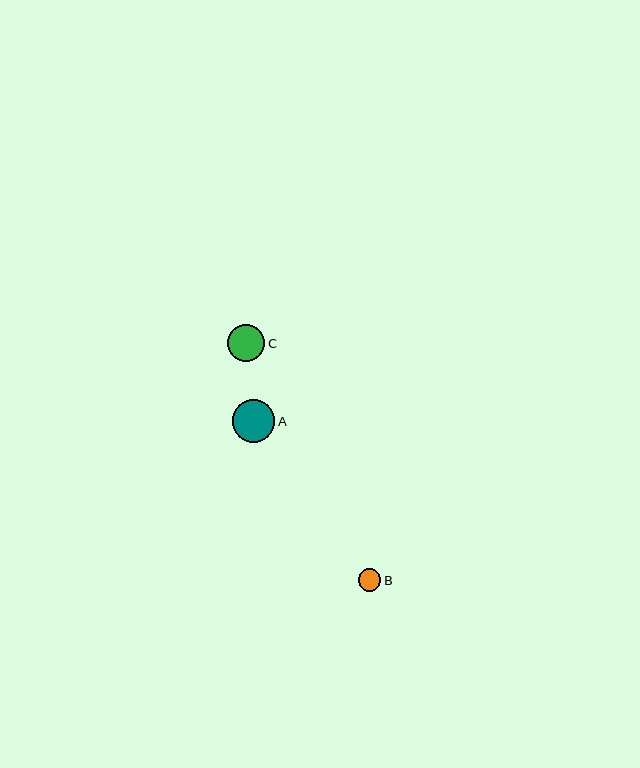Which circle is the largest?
Circle A is the largest with a size of approximately 43 pixels.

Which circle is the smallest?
Circle B is the smallest with a size of approximately 22 pixels.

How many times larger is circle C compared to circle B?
Circle C is approximately 1.7 times the size of circle B.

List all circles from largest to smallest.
From largest to smallest: A, C, B.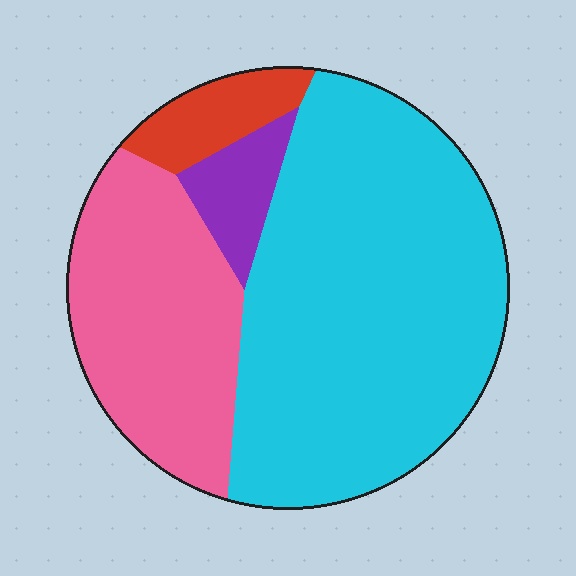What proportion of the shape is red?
Red takes up about one tenth (1/10) of the shape.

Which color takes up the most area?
Cyan, at roughly 60%.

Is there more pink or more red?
Pink.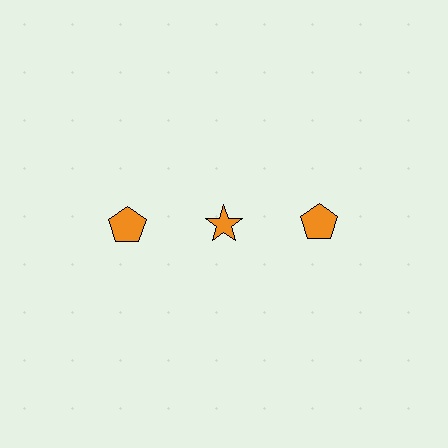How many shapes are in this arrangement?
There are 3 shapes arranged in a grid pattern.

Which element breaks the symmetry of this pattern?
The orange star in the top row, second from left column breaks the symmetry. All other shapes are orange pentagons.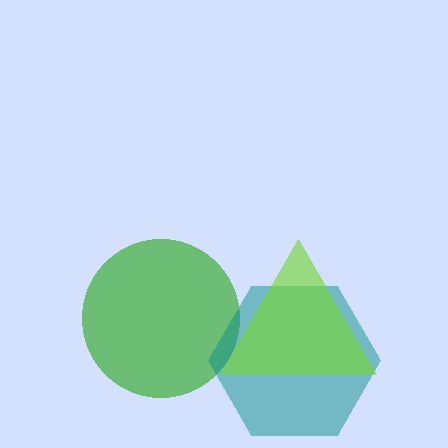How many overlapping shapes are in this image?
There are 3 overlapping shapes in the image.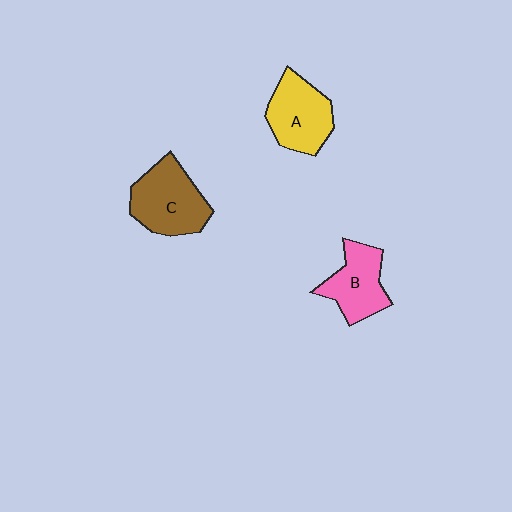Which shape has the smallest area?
Shape B (pink).